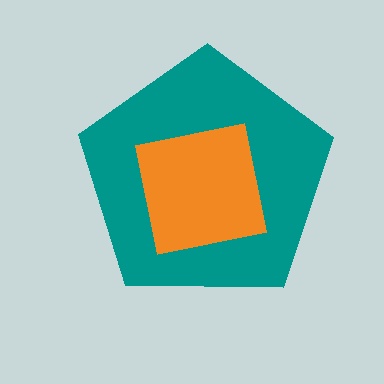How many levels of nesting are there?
2.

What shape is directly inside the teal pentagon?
The orange square.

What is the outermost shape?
The teal pentagon.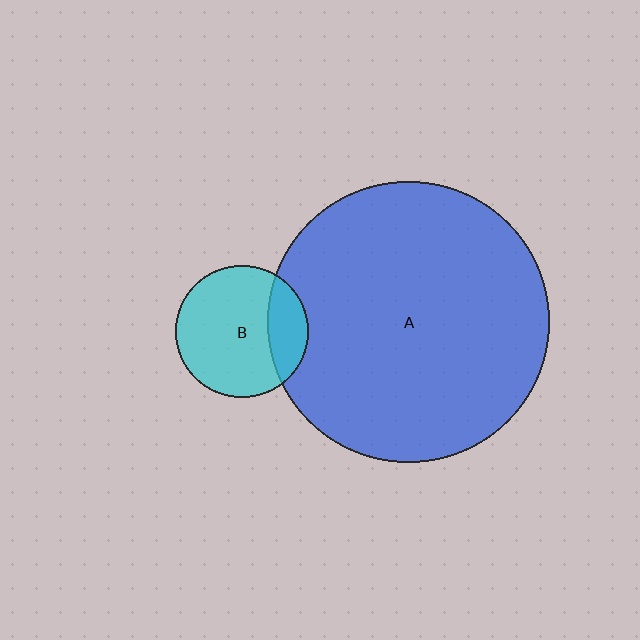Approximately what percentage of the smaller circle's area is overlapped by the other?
Approximately 20%.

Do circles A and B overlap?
Yes.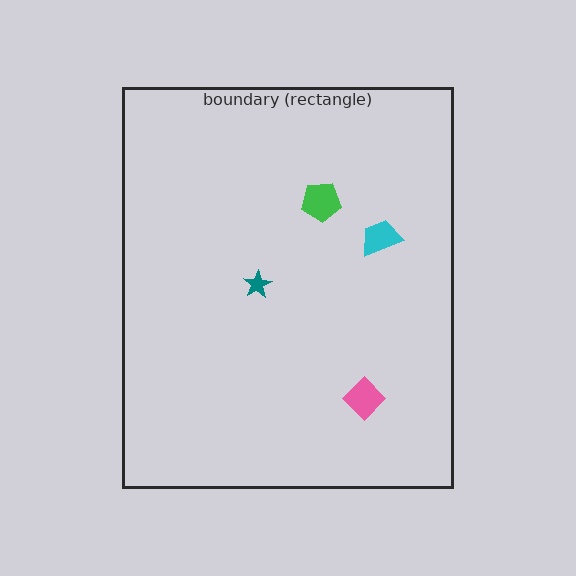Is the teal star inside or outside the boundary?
Inside.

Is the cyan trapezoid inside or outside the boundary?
Inside.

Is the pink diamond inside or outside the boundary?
Inside.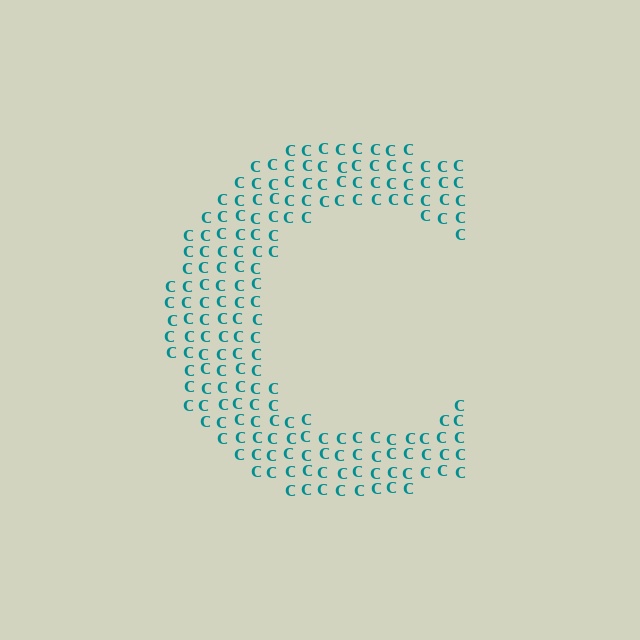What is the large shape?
The large shape is the letter C.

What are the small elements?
The small elements are letter C's.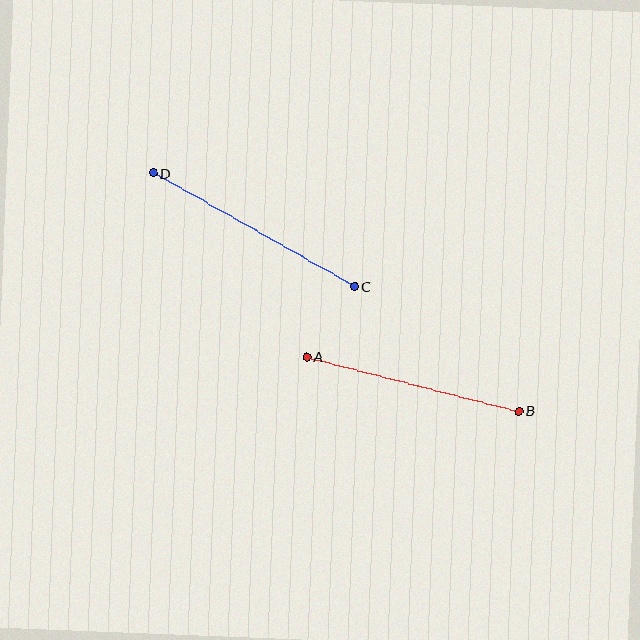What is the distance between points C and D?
The distance is approximately 231 pixels.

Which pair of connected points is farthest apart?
Points C and D are farthest apart.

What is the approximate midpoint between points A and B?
The midpoint is at approximately (413, 384) pixels.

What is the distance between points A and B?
The distance is approximately 219 pixels.